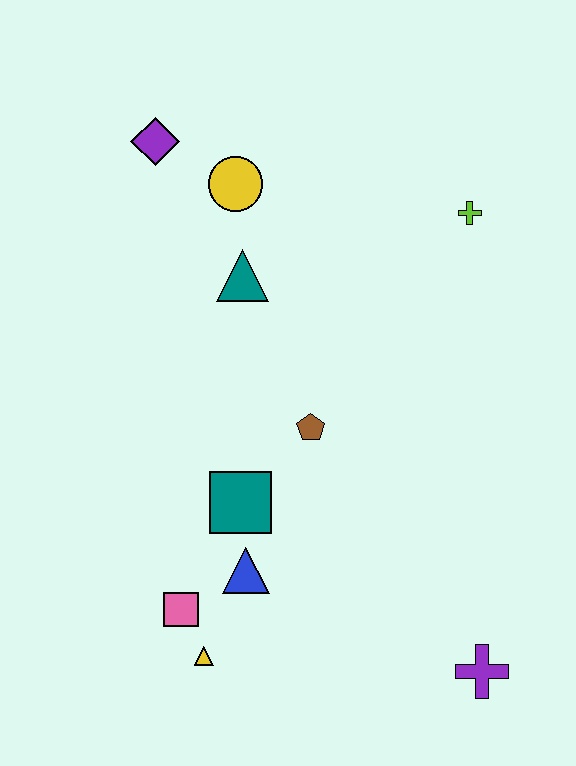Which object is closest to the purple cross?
The blue triangle is closest to the purple cross.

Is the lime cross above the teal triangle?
Yes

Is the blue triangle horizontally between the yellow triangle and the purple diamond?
No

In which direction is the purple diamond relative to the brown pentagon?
The purple diamond is above the brown pentagon.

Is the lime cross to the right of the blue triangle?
Yes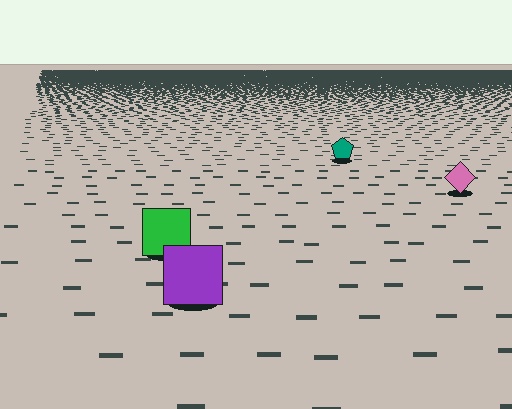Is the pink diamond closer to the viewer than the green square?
No. The green square is closer — you can tell from the texture gradient: the ground texture is coarser near it.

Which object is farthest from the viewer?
The teal pentagon is farthest from the viewer. It appears smaller and the ground texture around it is denser.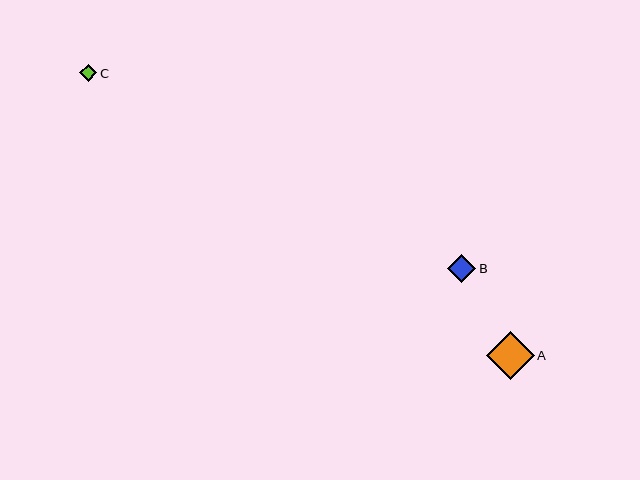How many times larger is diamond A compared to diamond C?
Diamond A is approximately 2.8 times the size of diamond C.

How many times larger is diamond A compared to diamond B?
Diamond A is approximately 1.7 times the size of diamond B.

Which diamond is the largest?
Diamond A is the largest with a size of approximately 48 pixels.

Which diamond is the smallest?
Diamond C is the smallest with a size of approximately 17 pixels.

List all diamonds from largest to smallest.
From largest to smallest: A, B, C.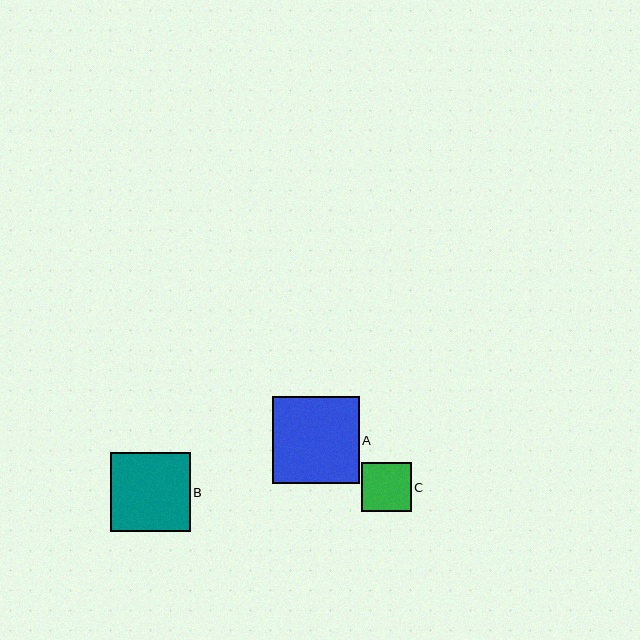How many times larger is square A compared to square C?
Square A is approximately 1.8 times the size of square C.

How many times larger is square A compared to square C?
Square A is approximately 1.8 times the size of square C.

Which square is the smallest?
Square C is the smallest with a size of approximately 50 pixels.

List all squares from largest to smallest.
From largest to smallest: A, B, C.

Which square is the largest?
Square A is the largest with a size of approximately 87 pixels.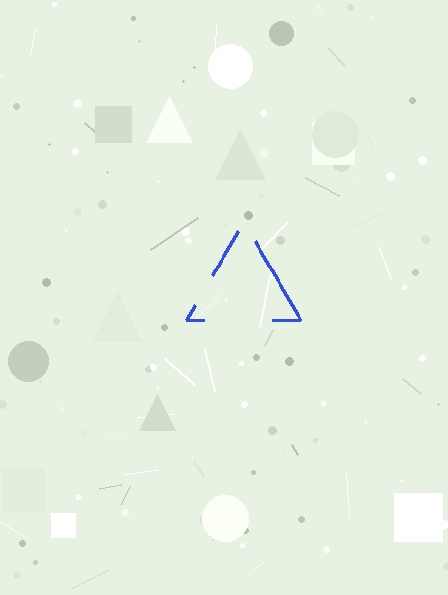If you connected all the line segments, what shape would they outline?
They would outline a triangle.